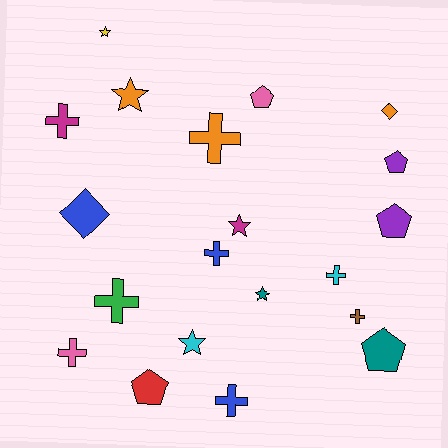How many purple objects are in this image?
There are 2 purple objects.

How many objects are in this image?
There are 20 objects.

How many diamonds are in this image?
There are 2 diamonds.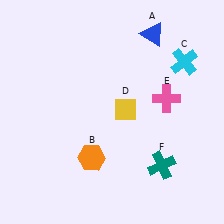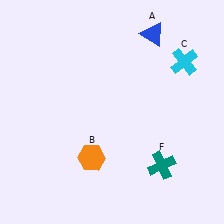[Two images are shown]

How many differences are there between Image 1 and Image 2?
There are 2 differences between the two images.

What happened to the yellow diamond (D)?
The yellow diamond (D) was removed in Image 2. It was in the top-right area of Image 1.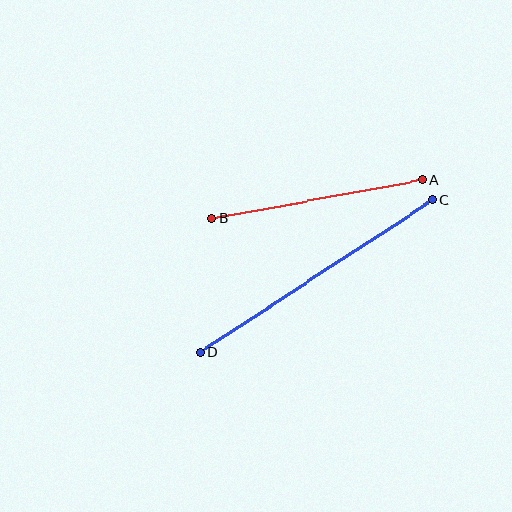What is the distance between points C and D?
The distance is approximately 278 pixels.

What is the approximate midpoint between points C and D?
The midpoint is at approximately (316, 276) pixels.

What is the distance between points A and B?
The distance is approximately 215 pixels.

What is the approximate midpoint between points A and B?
The midpoint is at approximately (317, 199) pixels.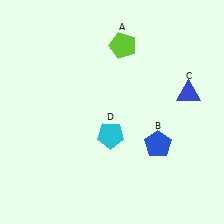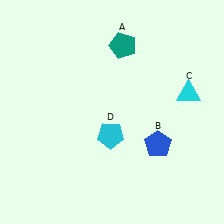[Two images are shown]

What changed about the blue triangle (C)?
In Image 1, C is blue. In Image 2, it changed to cyan.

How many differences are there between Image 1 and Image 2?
There are 2 differences between the two images.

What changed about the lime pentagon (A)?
In Image 1, A is lime. In Image 2, it changed to teal.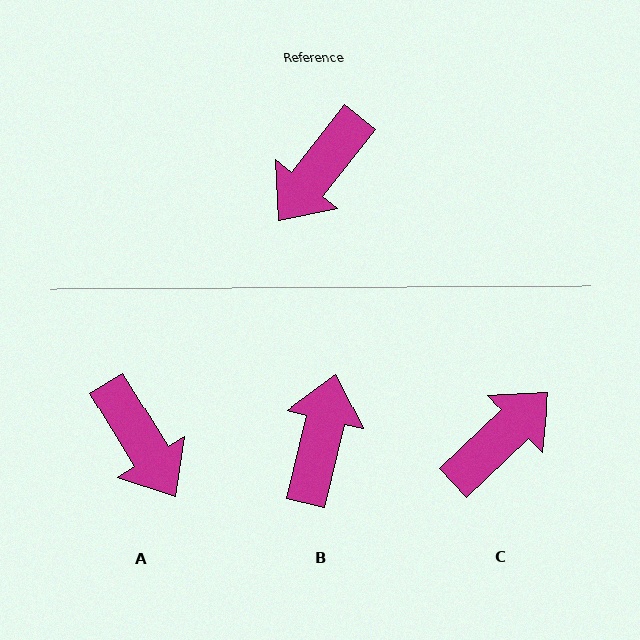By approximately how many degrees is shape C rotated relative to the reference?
Approximately 172 degrees counter-clockwise.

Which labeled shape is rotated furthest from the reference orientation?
C, about 172 degrees away.